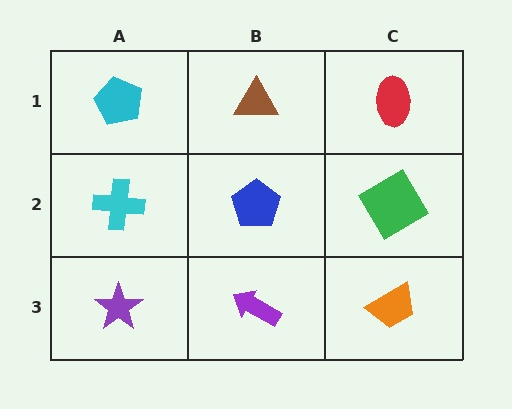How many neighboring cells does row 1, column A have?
2.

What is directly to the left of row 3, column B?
A purple star.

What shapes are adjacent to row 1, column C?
A green diamond (row 2, column C), a brown triangle (row 1, column B).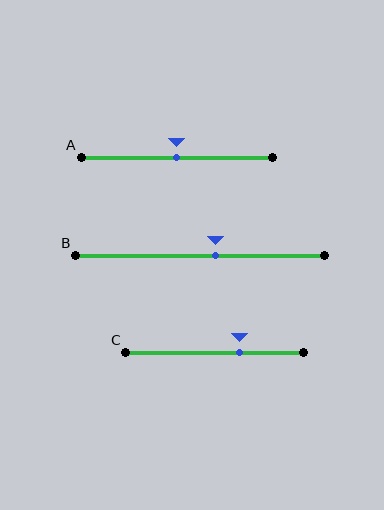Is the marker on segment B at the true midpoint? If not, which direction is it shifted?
No, the marker on segment B is shifted to the right by about 6% of the segment length.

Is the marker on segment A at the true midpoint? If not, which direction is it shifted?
Yes, the marker on segment A is at the true midpoint.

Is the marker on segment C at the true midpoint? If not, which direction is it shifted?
No, the marker on segment C is shifted to the right by about 14% of the segment length.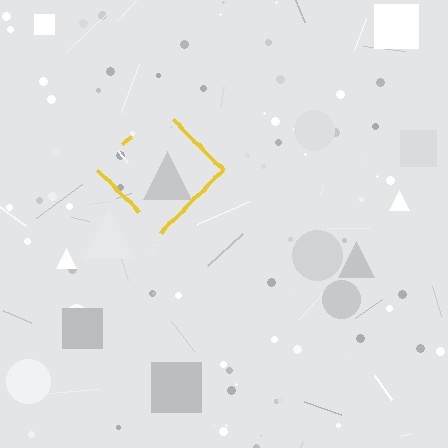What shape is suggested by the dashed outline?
The dashed outline suggests a diamond.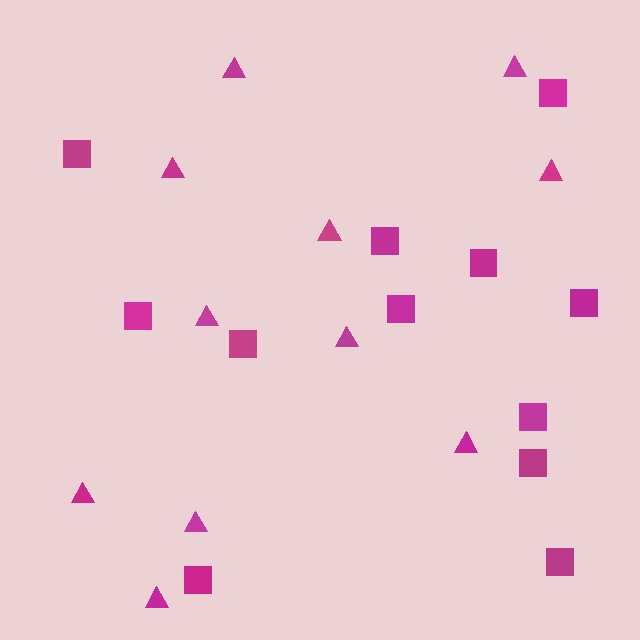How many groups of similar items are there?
There are 2 groups: one group of triangles (11) and one group of squares (12).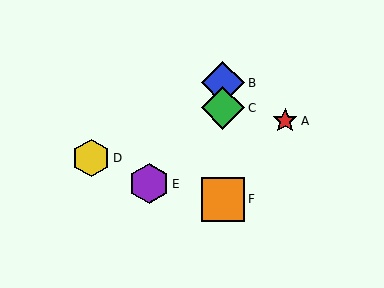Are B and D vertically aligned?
No, B is at x≈223 and D is at x≈91.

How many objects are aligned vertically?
3 objects (B, C, F) are aligned vertically.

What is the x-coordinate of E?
Object E is at x≈149.